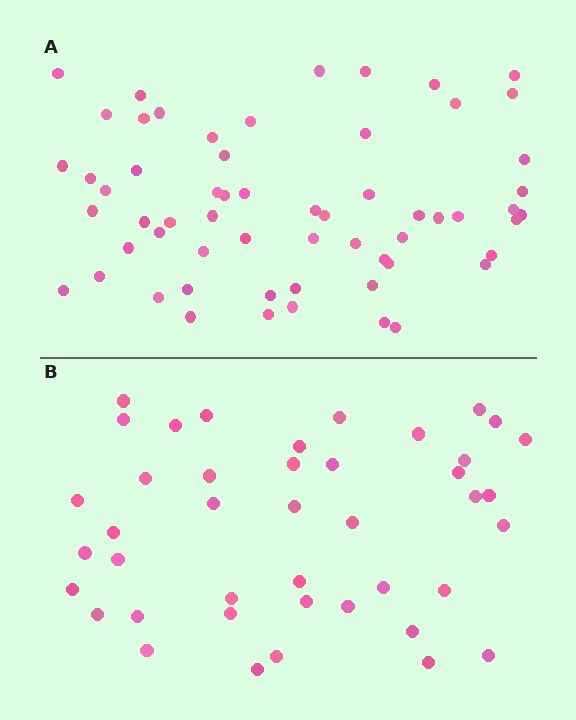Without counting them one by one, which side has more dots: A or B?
Region A (the top region) has more dots.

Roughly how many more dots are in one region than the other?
Region A has approximately 20 more dots than region B.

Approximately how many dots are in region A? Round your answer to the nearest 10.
About 60 dots.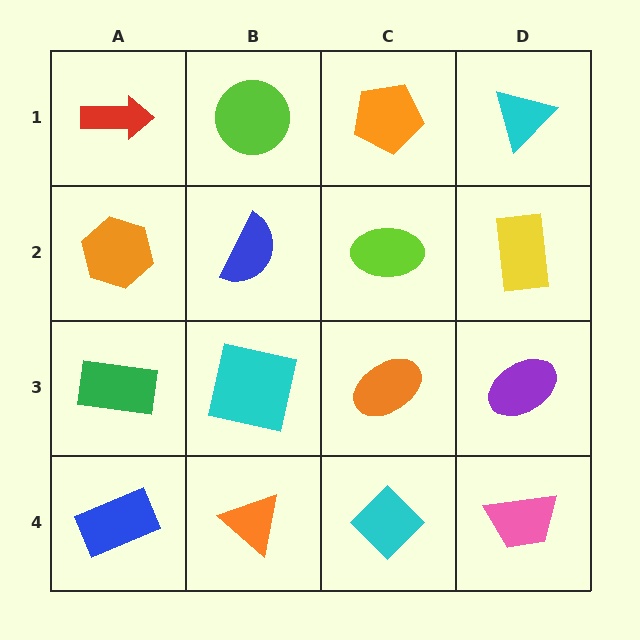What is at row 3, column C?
An orange ellipse.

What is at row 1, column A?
A red arrow.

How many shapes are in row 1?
4 shapes.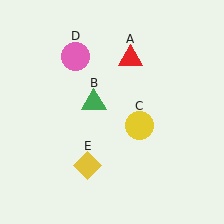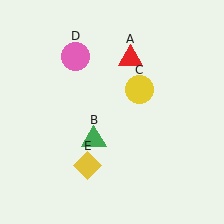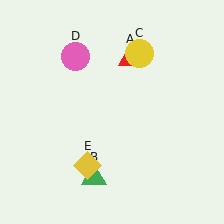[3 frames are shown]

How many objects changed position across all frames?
2 objects changed position: green triangle (object B), yellow circle (object C).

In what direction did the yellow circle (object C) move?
The yellow circle (object C) moved up.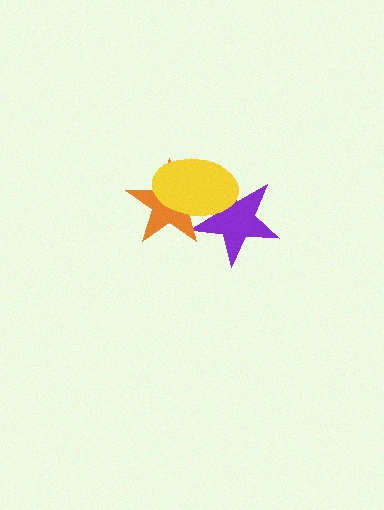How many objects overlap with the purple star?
2 objects overlap with the purple star.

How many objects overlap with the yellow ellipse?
2 objects overlap with the yellow ellipse.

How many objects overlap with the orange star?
2 objects overlap with the orange star.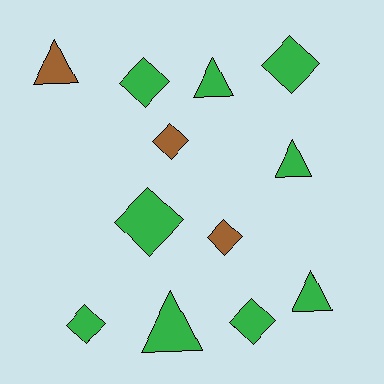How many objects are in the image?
There are 12 objects.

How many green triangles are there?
There are 4 green triangles.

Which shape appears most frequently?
Diamond, with 7 objects.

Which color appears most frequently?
Green, with 9 objects.